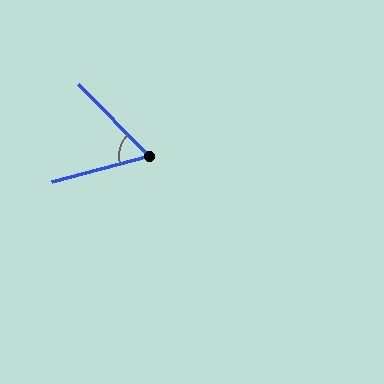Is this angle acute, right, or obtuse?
It is acute.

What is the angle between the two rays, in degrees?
Approximately 60 degrees.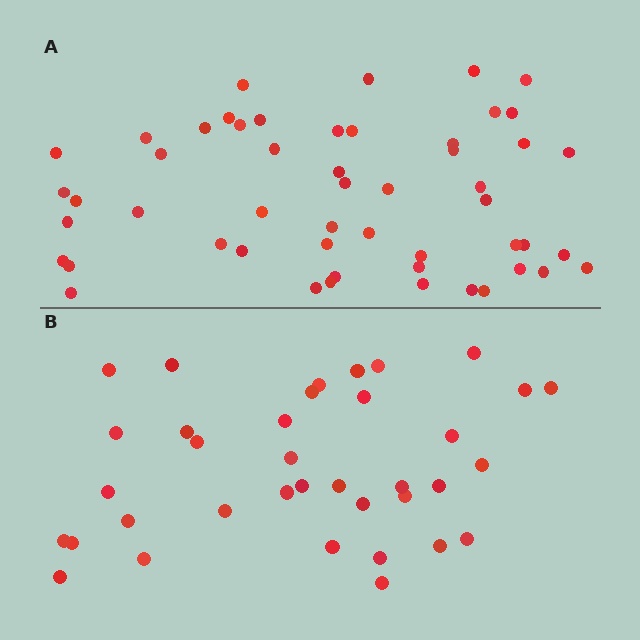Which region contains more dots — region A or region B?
Region A (the top region) has more dots.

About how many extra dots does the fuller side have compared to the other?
Region A has approximately 15 more dots than region B.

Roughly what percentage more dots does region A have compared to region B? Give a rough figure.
About 45% more.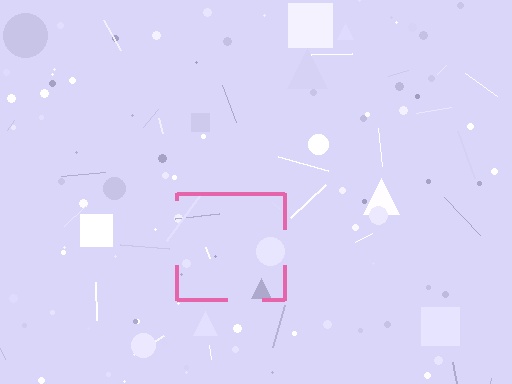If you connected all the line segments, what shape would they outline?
They would outline a square.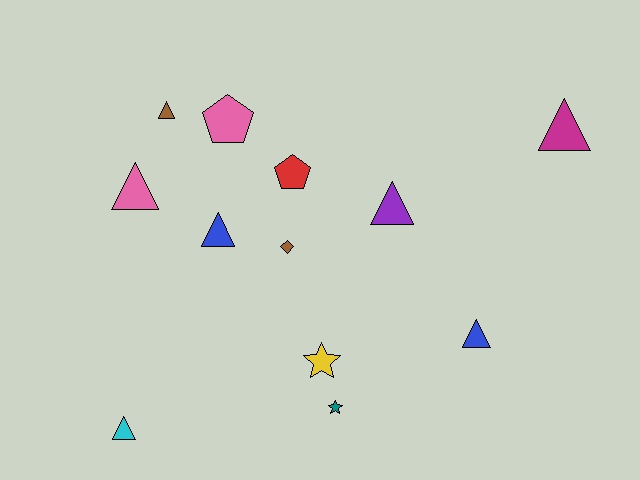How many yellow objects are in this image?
There is 1 yellow object.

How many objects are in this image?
There are 12 objects.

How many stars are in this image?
There are 2 stars.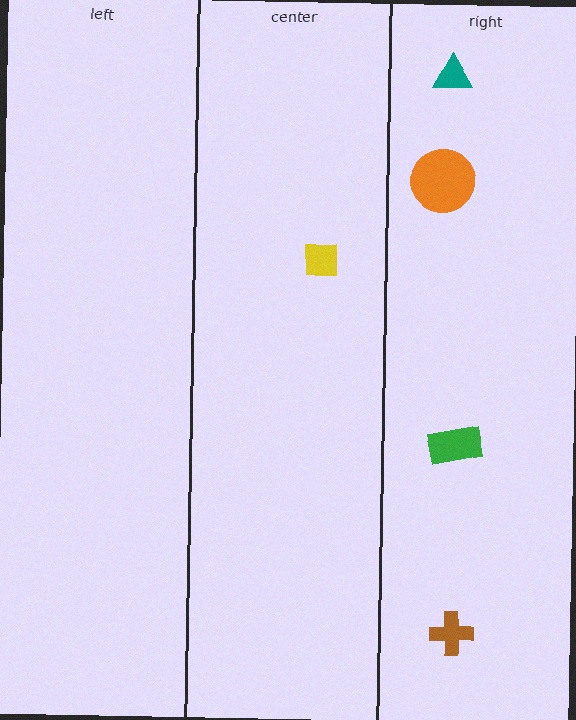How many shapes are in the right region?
4.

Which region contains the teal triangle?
The right region.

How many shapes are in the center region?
1.